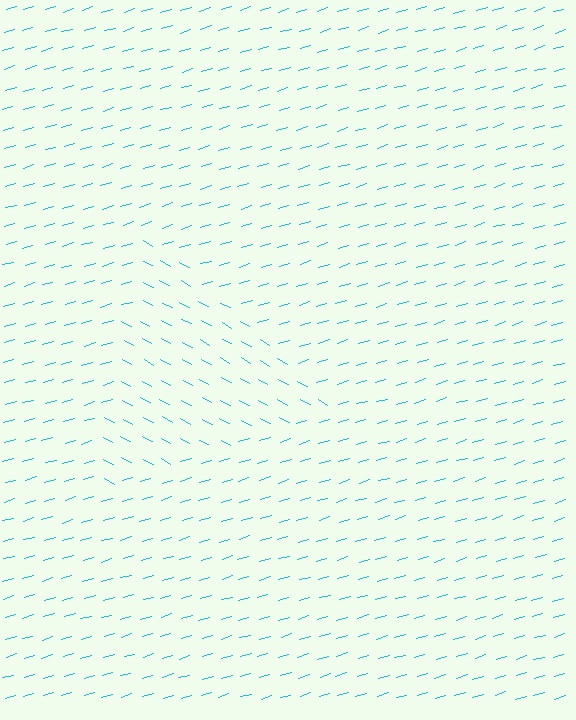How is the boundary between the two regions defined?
The boundary is defined purely by a change in line orientation (approximately 45 degrees difference). All lines are the same color and thickness.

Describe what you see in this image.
The image is filled with small cyan line segments. A triangle region in the image has lines oriented differently from the surrounding lines, creating a visible texture boundary.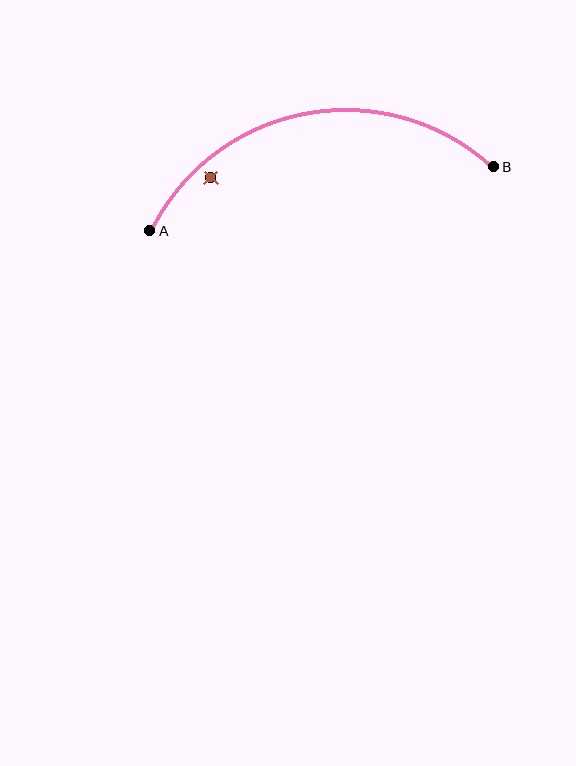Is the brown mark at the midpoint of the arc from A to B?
No — the brown mark does not lie on the arc at all. It sits slightly inside the curve.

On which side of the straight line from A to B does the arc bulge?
The arc bulges above the straight line connecting A and B.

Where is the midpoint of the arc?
The arc midpoint is the point on the curve farthest from the straight line joining A and B. It sits above that line.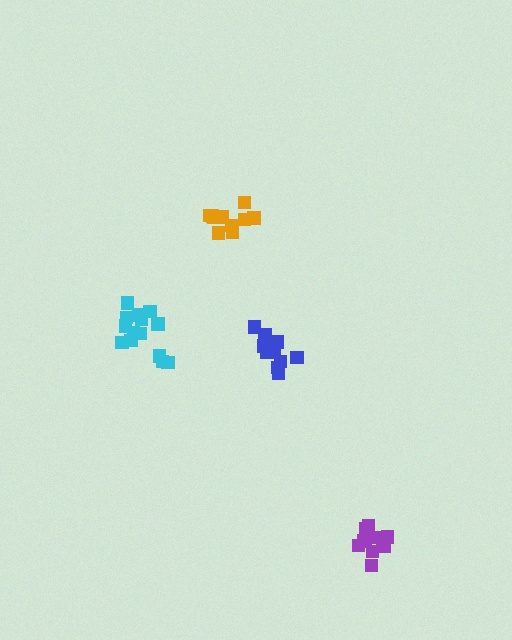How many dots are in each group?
Group 1: 10 dots, Group 2: 12 dots, Group 3: 14 dots, Group 4: 14 dots (50 total).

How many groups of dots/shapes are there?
There are 4 groups.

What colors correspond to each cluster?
The clusters are colored: orange, blue, purple, cyan.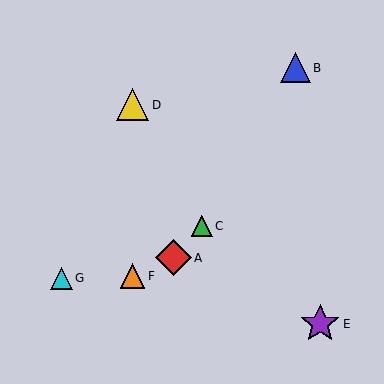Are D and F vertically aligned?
Yes, both are at x≈133.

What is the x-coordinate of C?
Object C is at x≈202.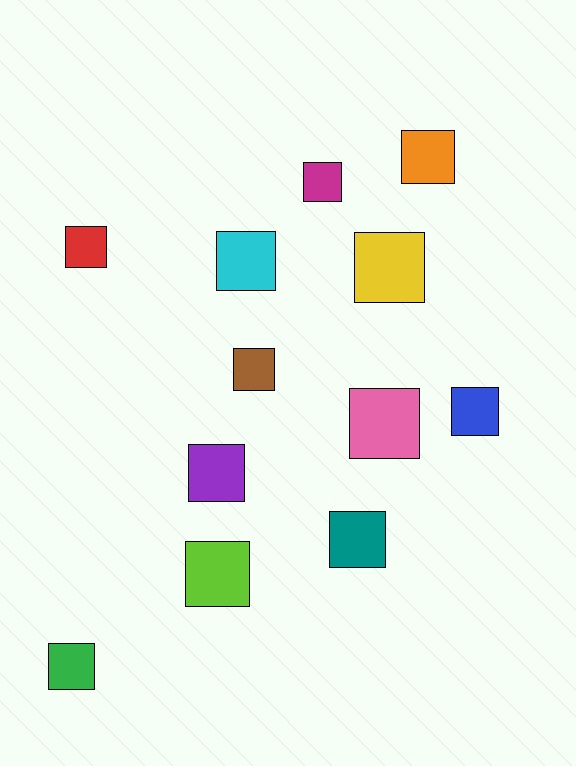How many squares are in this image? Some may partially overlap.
There are 12 squares.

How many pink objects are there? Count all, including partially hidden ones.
There is 1 pink object.